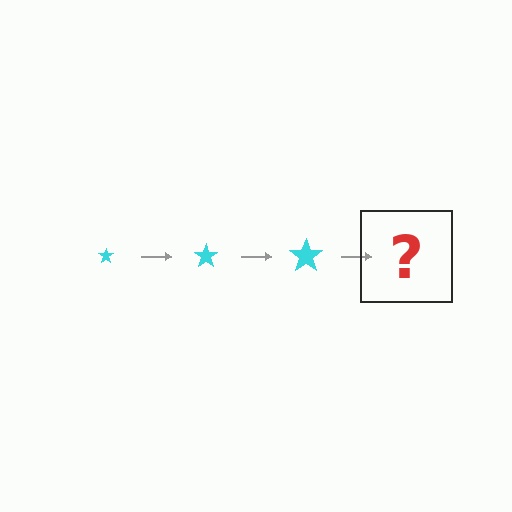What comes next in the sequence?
The next element should be a cyan star, larger than the previous one.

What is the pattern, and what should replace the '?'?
The pattern is that the star gets progressively larger each step. The '?' should be a cyan star, larger than the previous one.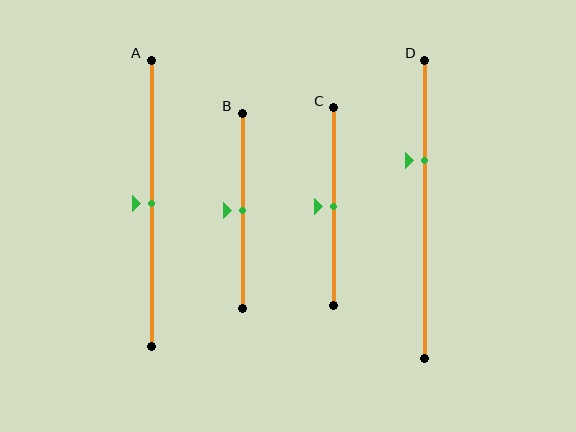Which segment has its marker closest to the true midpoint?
Segment A has its marker closest to the true midpoint.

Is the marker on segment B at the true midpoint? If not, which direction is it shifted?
Yes, the marker on segment B is at the true midpoint.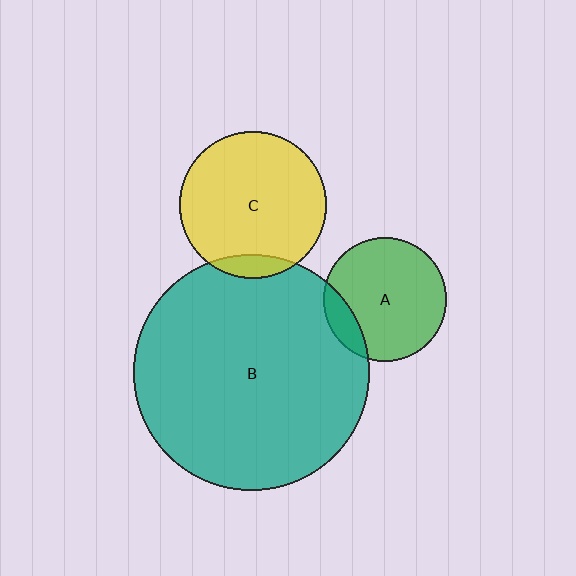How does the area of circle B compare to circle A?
Approximately 3.7 times.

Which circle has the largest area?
Circle B (teal).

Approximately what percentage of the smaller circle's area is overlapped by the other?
Approximately 15%.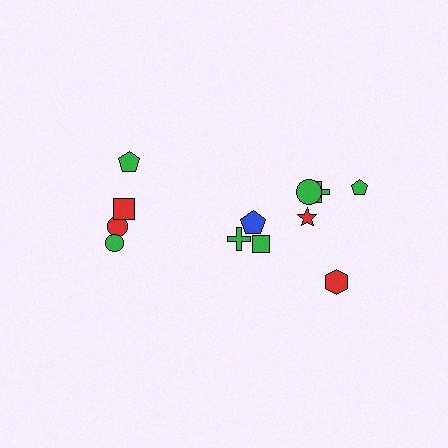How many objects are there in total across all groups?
There are 12 objects.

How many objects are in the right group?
There are 8 objects.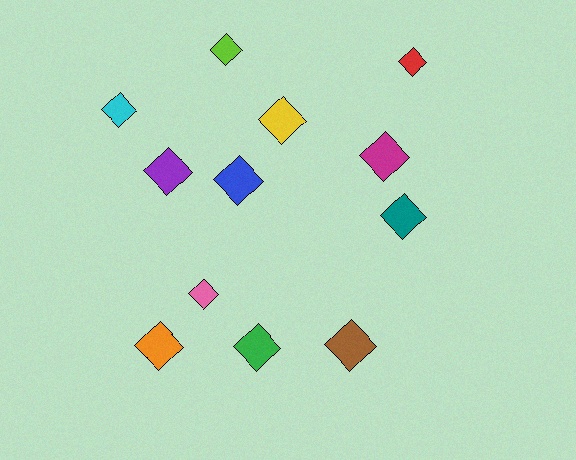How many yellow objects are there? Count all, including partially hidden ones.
There is 1 yellow object.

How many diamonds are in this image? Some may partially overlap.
There are 12 diamonds.